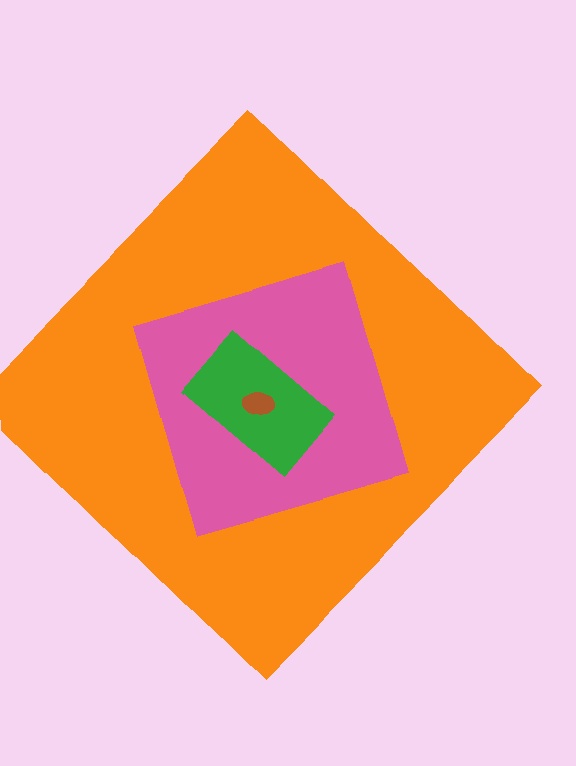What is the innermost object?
The brown ellipse.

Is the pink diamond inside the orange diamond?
Yes.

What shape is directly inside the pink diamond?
The green rectangle.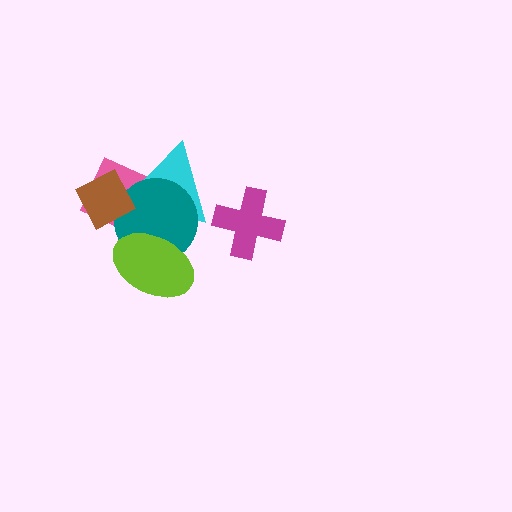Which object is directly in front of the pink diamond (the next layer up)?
The cyan triangle is directly in front of the pink diamond.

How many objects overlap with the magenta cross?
0 objects overlap with the magenta cross.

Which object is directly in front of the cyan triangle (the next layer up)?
The teal circle is directly in front of the cyan triangle.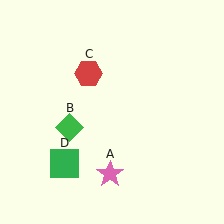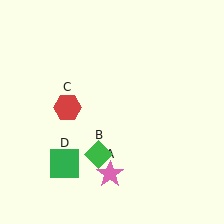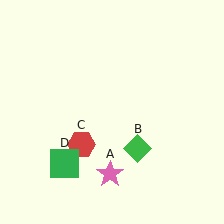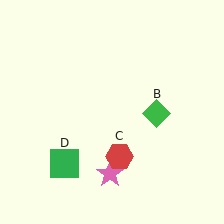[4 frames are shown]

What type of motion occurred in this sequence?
The green diamond (object B), red hexagon (object C) rotated counterclockwise around the center of the scene.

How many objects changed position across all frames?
2 objects changed position: green diamond (object B), red hexagon (object C).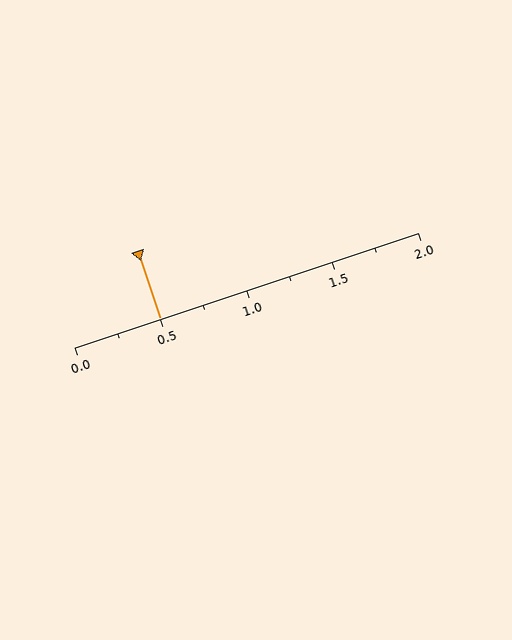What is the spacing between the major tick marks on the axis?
The major ticks are spaced 0.5 apart.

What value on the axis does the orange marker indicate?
The marker indicates approximately 0.5.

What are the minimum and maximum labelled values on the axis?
The axis runs from 0.0 to 2.0.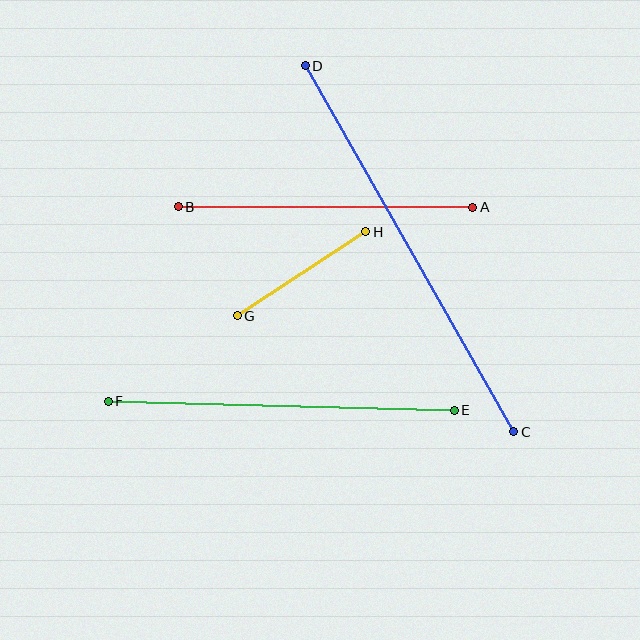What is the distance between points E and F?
The distance is approximately 346 pixels.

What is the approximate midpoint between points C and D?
The midpoint is at approximately (409, 249) pixels.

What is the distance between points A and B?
The distance is approximately 294 pixels.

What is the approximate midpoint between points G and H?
The midpoint is at approximately (302, 274) pixels.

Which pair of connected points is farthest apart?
Points C and D are farthest apart.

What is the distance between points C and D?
The distance is approximately 421 pixels.